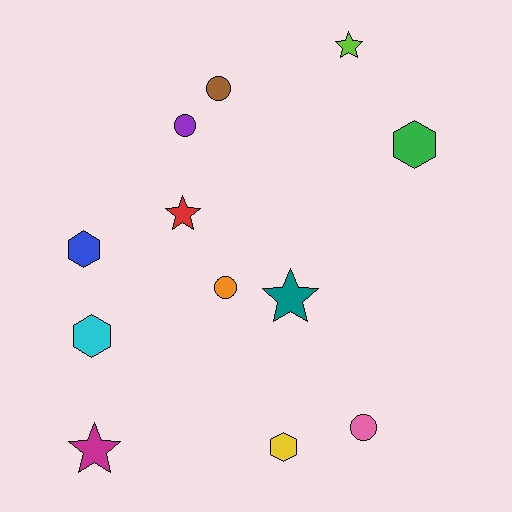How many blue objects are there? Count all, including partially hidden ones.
There is 1 blue object.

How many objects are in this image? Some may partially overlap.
There are 12 objects.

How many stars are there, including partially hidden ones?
There are 4 stars.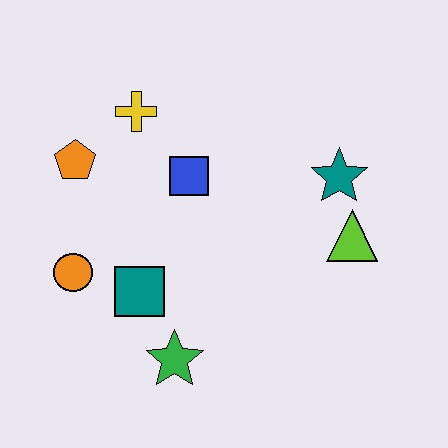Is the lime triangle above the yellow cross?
No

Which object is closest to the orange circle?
The teal square is closest to the orange circle.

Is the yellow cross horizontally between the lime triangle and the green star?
No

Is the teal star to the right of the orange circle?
Yes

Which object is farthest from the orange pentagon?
The lime triangle is farthest from the orange pentagon.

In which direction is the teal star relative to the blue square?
The teal star is to the right of the blue square.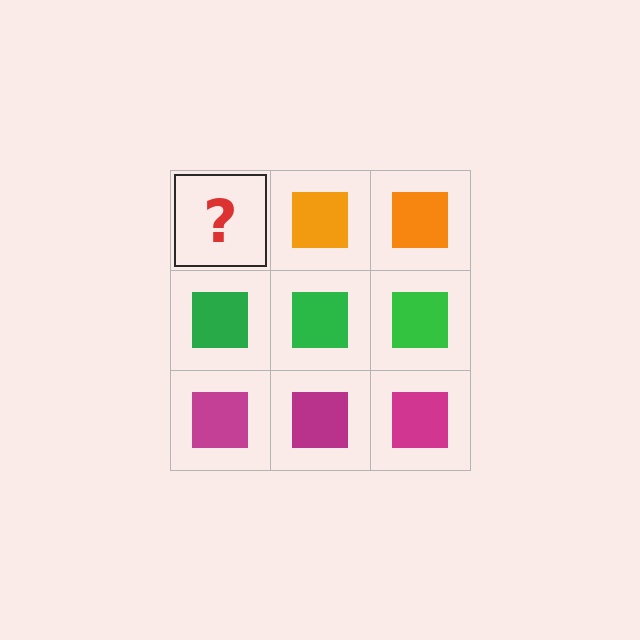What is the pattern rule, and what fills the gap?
The rule is that each row has a consistent color. The gap should be filled with an orange square.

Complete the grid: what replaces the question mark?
The question mark should be replaced with an orange square.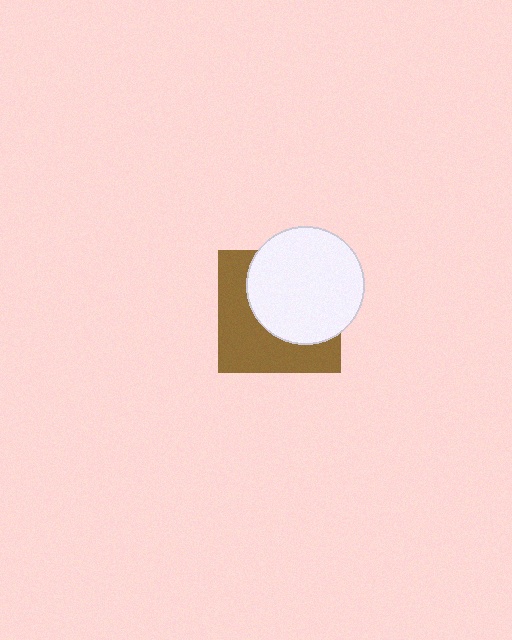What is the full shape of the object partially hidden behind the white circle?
The partially hidden object is a brown square.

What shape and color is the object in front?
The object in front is a white circle.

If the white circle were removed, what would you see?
You would see the complete brown square.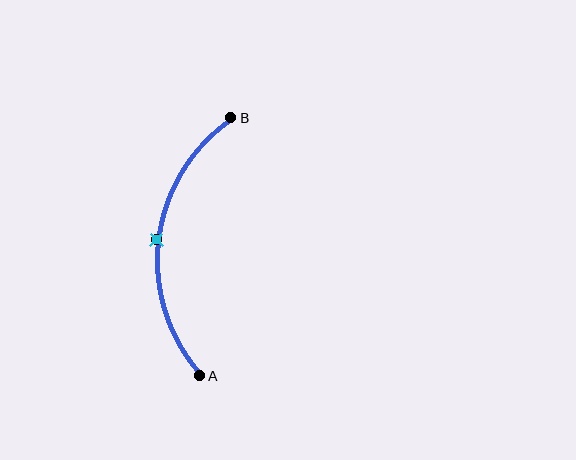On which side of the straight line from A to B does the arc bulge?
The arc bulges to the left of the straight line connecting A and B.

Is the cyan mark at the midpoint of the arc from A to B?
Yes. The cyan mark lies on the arc at equal arc-length from both A and B — it is the arc midpoint.